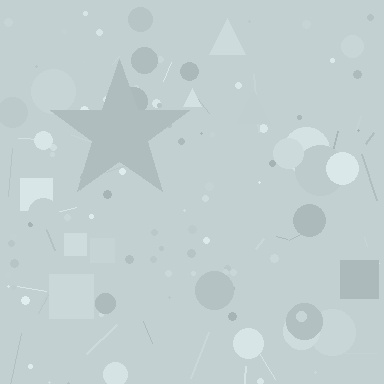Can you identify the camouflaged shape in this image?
The camouflaged shape is a star.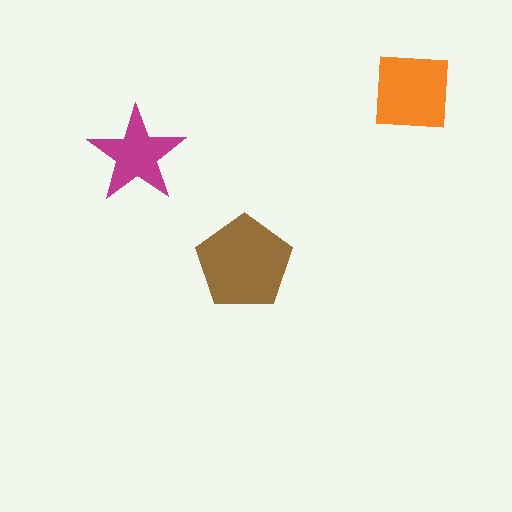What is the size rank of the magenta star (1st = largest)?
3rd.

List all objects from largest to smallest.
The brown pentagon, the orange square, the magenta star.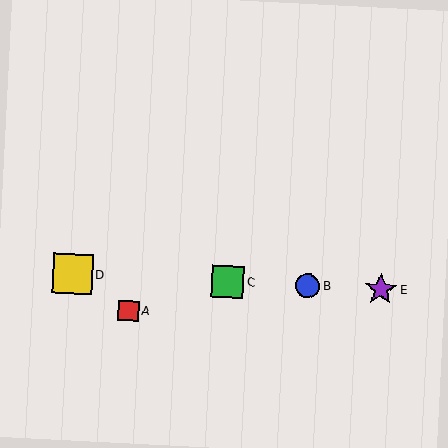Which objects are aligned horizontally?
Objects B, C, D, E are aligned horizontally.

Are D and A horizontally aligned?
No, D is at y≈274 and A is at y≈310.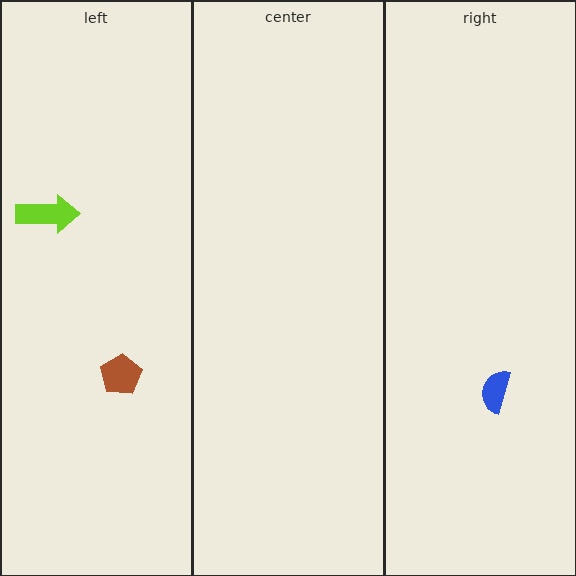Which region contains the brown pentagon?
The left region.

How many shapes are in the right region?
1.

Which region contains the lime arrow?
The left region.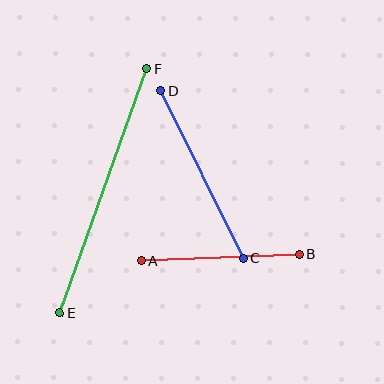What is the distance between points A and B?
The distance is approximately 158 pixels.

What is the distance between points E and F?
The distance is approximately 259 pixels.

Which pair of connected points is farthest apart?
Points E and F are farthest apart.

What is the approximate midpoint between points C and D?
The midpoint is at approximately (202, 175) pixels.